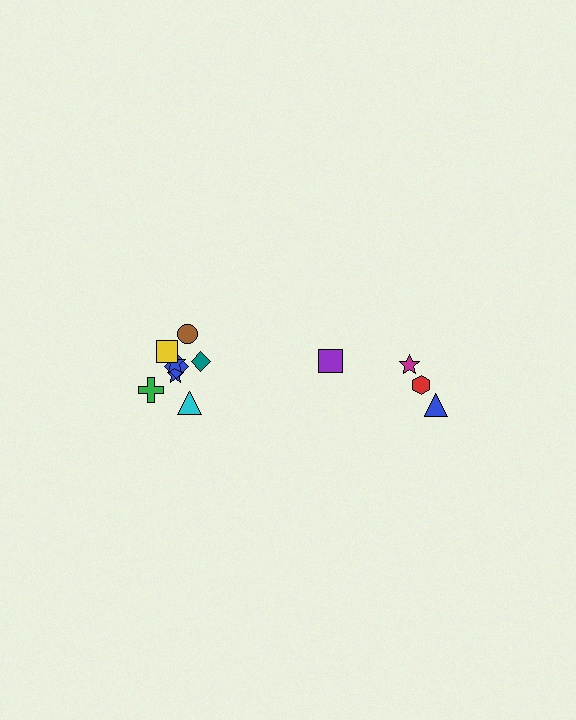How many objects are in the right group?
There are 4 objects.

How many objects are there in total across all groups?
There are 12 objects.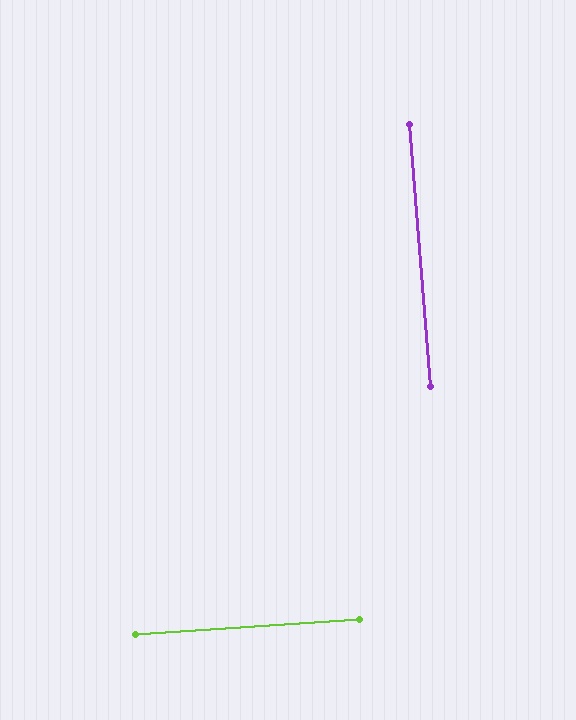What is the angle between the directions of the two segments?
Approximately 89 degrees.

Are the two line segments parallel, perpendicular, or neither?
Perpendicular — they meet at approximately 89°.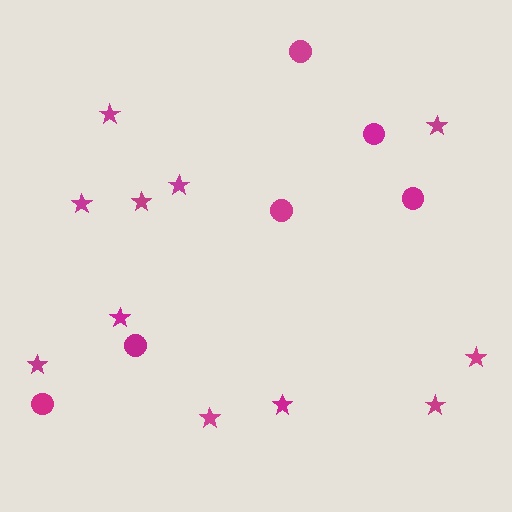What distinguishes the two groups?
There are 2 groups: one group of stars (11) and one group of circles (6).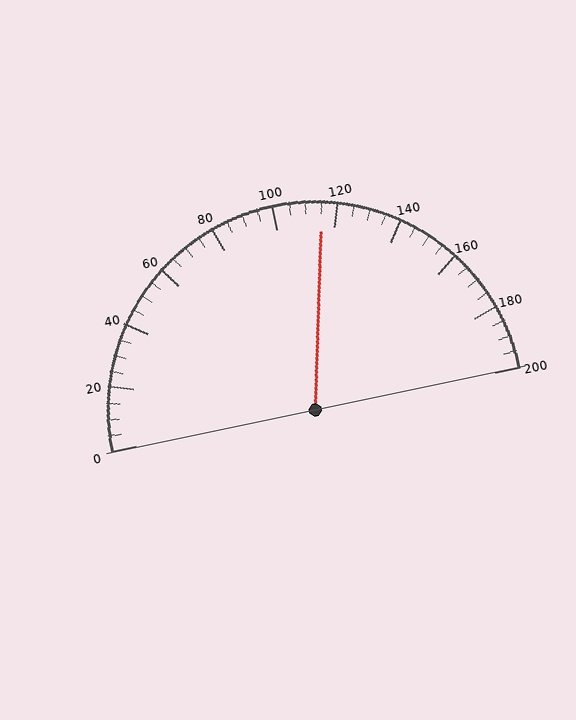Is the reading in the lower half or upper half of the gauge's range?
The reading is in the upper half of the range (0 to 200).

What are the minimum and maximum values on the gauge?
The gauge ranges from 0 to 200.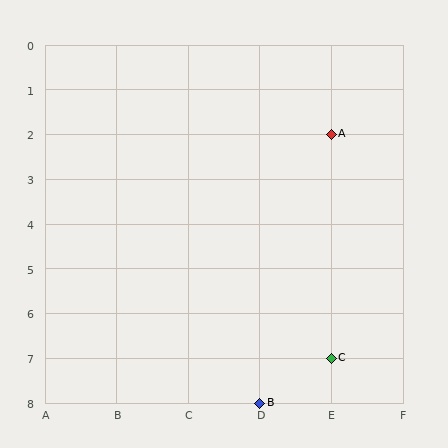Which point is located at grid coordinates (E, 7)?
Point C is at (E, 7).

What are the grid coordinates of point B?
Point B is at grid coordinates (D, 8).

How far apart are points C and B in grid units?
Points C and B are 1 column and 1 row apart (about 1.4 grid units diagonally).